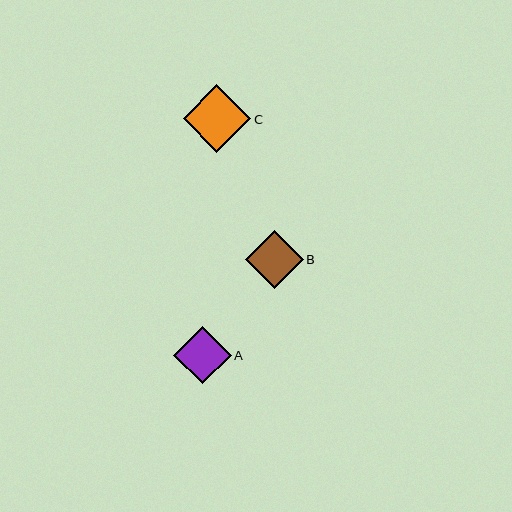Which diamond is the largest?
Diamond C is the largest with a size of approximately 67 pixels.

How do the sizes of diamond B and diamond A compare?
Diamond B and diamond A are approximately the same size.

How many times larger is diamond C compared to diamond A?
Diamond C is approximately 1.2 times the size of diamond A.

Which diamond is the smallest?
Diamond A is the smallest with a size of approximately 57 pixels.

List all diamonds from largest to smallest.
From largest to smallest: C, B, A.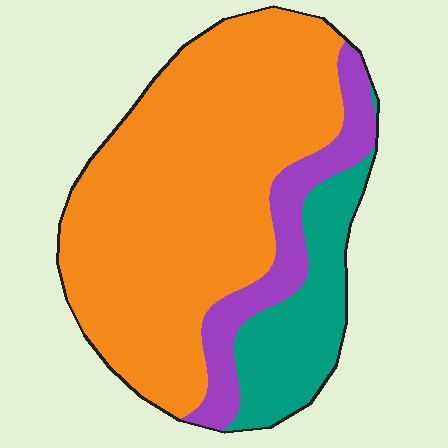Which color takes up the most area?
Orange, at roughly 65%.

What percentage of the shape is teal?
Teal covers about 20% of the shape.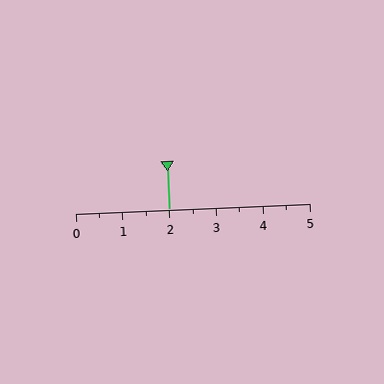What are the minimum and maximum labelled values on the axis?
The axis runs from 0 to 5.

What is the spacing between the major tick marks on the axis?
The major ticks are spaced 1 apart.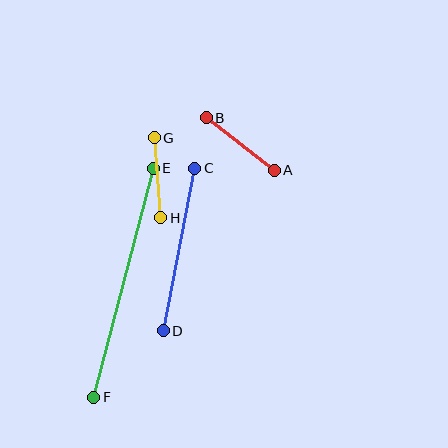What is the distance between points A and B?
The distance is approximately 86 pixels.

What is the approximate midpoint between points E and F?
The midpoint is at approximately (124, 283) pixels.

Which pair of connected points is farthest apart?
Points E and F are farthest apart.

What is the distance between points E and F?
The distance is approximately 236 pixels.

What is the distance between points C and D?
The distance is approximately 166 pixels.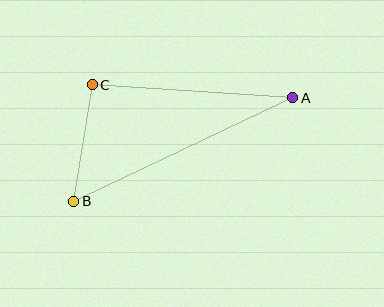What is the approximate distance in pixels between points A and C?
The distance between A and C is approximately 201 pixels.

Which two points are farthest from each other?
Points A and B are farthest from each other.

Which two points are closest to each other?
Points B and C are closest to each other.